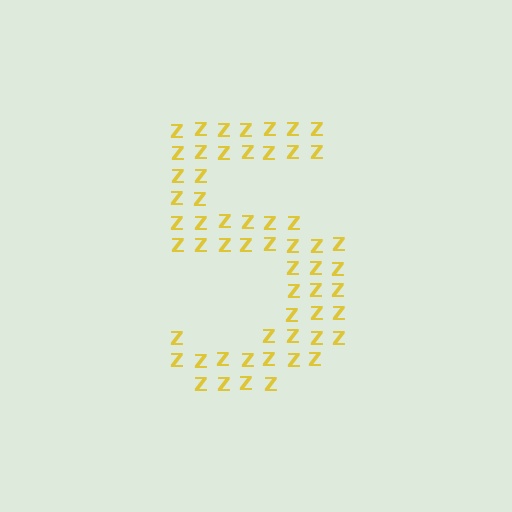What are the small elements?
The small elements are letter Z's.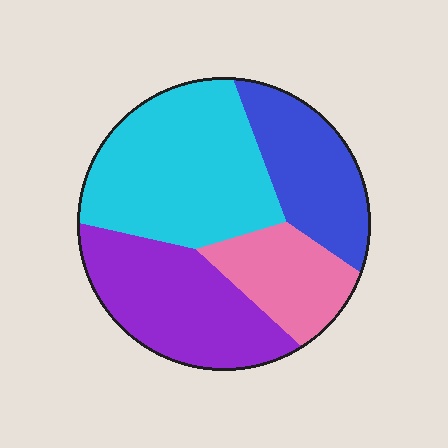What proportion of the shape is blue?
Blue covers around 20% of the shape.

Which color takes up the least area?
Pink, at roughly 15%.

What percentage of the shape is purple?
Purple covers 27% of the shape.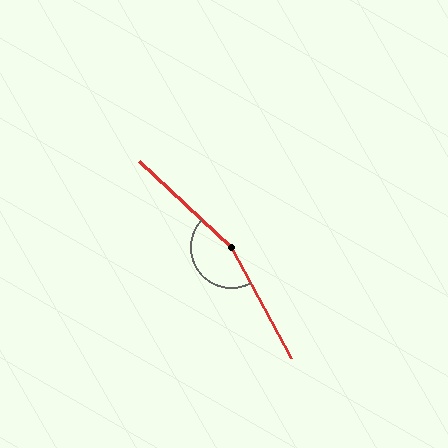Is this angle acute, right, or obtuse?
It is obtuse.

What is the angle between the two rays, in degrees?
Approximately 162 degrees.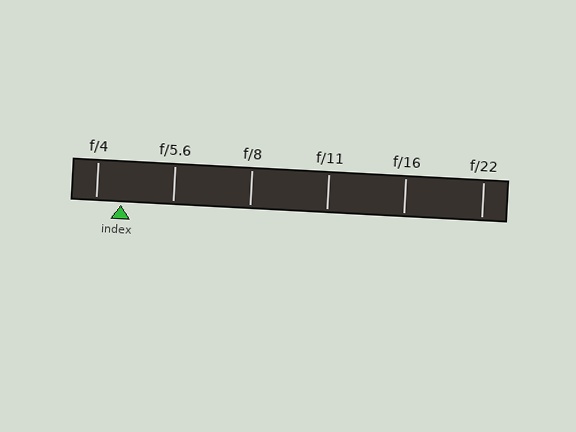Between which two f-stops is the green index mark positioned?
The index mark is between f/4 and f/5.6.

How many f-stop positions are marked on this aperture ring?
There are 6 f-stop positions marked.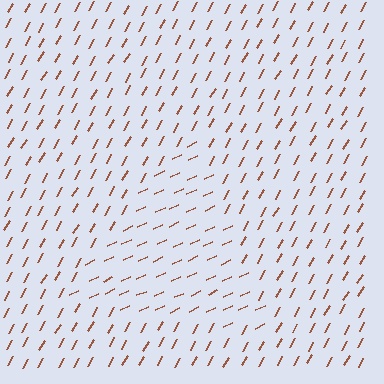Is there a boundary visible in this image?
Yes, there is a texture boundary formed by a change in line orientation.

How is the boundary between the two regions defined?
The boundary is defined purely by a change in line orientation (approximately 35 degrees difference). All lines are the same color and thickness.